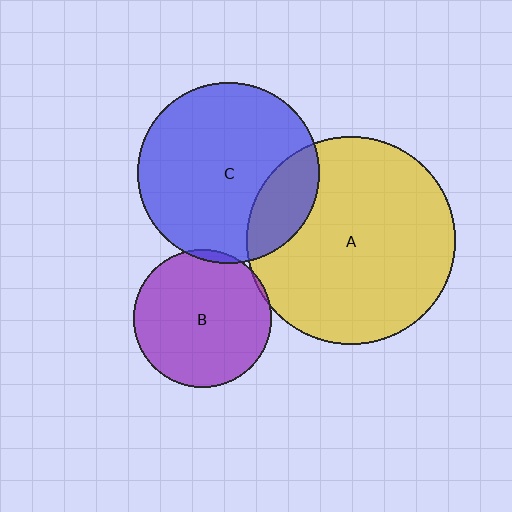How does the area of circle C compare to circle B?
Approximately 1.8 times.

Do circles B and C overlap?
Yes.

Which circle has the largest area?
Circle A (yellow).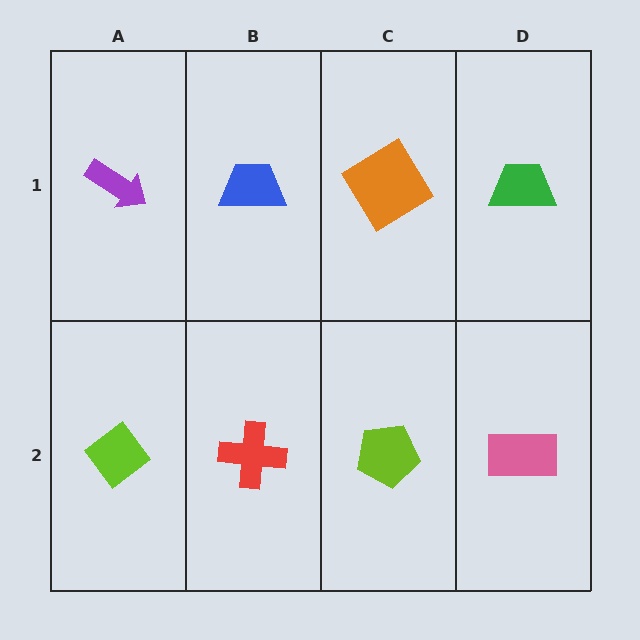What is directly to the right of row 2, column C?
A pink rectangle.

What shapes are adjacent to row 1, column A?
A lime diamond (row 2, column A), a blue trapezoid (row 1, column B).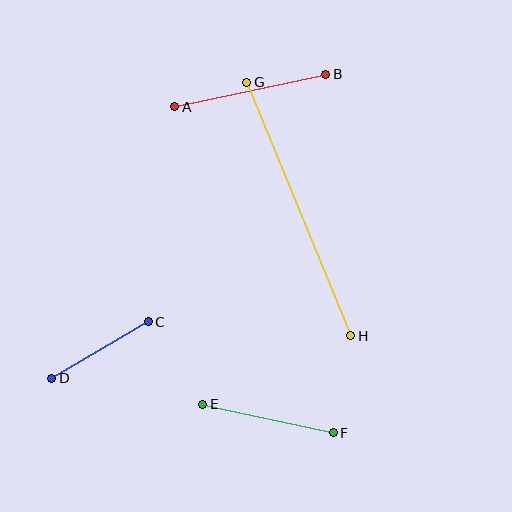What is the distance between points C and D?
The distance is approximately 112 pixels.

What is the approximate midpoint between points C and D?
The midpoint is at approximately (100, 350) pixels.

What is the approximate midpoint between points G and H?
The midpoint is at approximately (299, 209) pixels.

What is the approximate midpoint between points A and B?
The midpoint is at approximately (250, 91) pixels.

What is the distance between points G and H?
The distance is approximately 274 pixels.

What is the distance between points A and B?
The distance is approximately 155 pixels.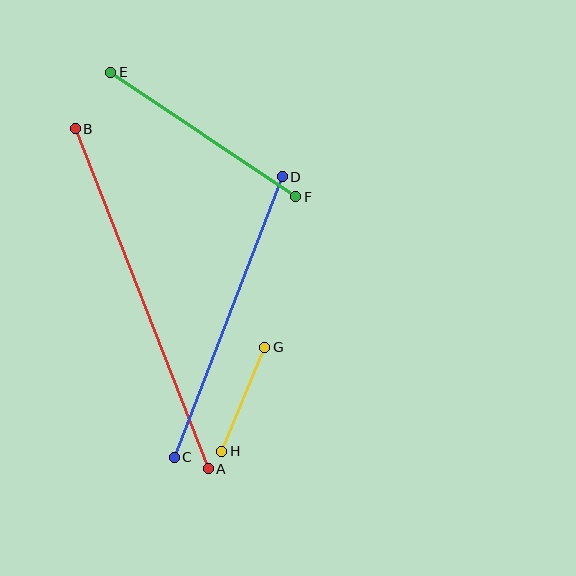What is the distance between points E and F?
The distance is approximately 223 pixels.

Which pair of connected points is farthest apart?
Points A and B are farthest apart.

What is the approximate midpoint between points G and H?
The midpoint is at approximately (243, 399) pixels.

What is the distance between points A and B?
The distance is approximately 365 pixels.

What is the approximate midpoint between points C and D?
The midpoint is at approximately (228, 317) pixels.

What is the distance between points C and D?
The distance is approximately 300 pixels.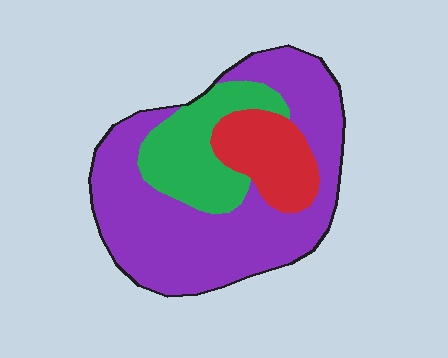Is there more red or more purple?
Purple.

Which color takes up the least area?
Red, at roughly 15%.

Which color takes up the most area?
Purple, at roughly 60%.